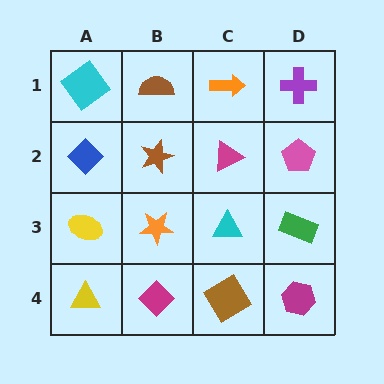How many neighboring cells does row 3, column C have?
4.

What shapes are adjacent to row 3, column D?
A pink pentagon (row 2, column D), a magenta hexagon (row 4, column D), a cyan triangle (row 3, column C).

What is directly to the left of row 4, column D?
A brown diamond.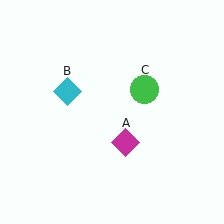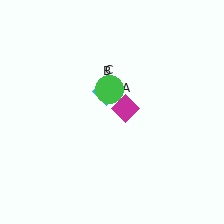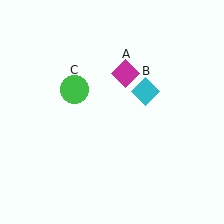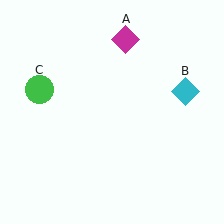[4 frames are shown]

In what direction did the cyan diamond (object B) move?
The cyan diamond (object B) moved right.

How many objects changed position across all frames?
3 objects changed position: magenta diamond (object A), cyan diamond (object B), green circle (object C).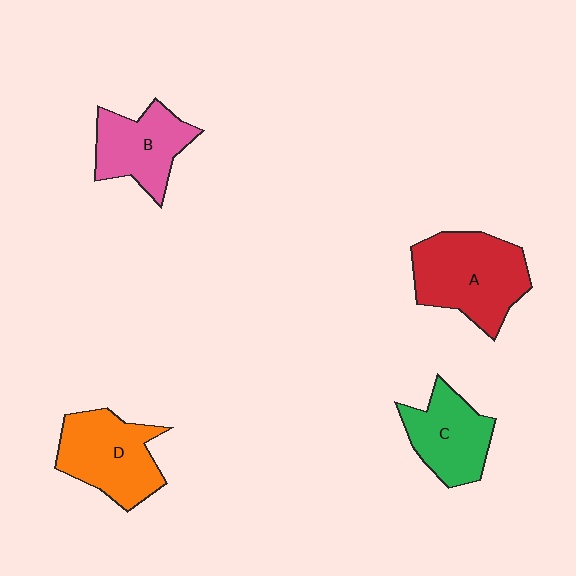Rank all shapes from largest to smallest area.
From largest to smallest: A (red), D (orange), B (pink), C (green).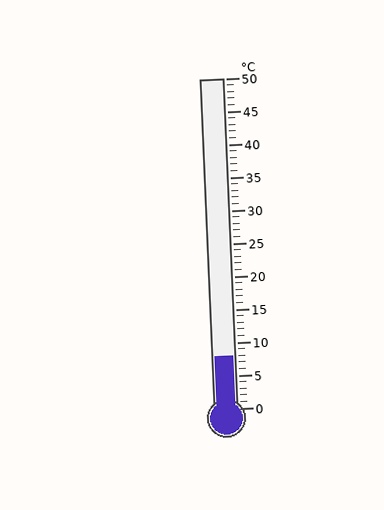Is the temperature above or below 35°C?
The temperature is below 35°C.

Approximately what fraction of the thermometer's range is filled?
The thermometer is filled to approximately 15% of its range.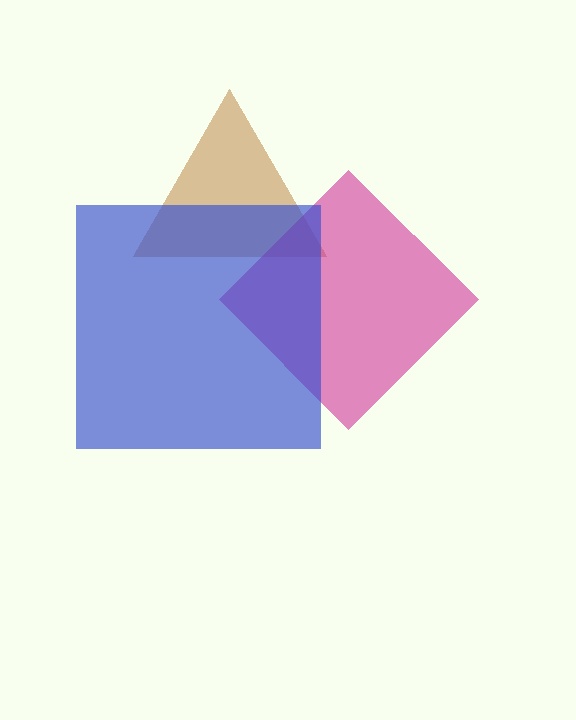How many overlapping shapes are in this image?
There are 3 overlapping shapes in the image.